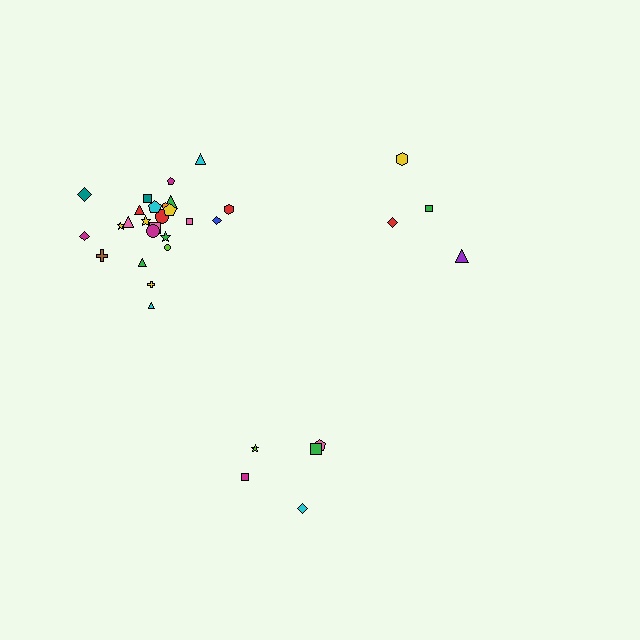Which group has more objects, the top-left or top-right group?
The top-left group.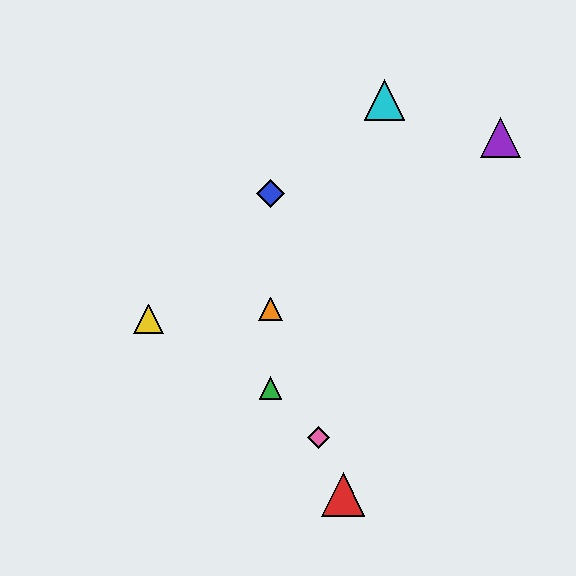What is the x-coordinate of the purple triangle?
The purple triangle is at x≈501.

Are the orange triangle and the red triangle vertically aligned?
No, the orange triangle is at x≈271 and the red triangle is at x≈343.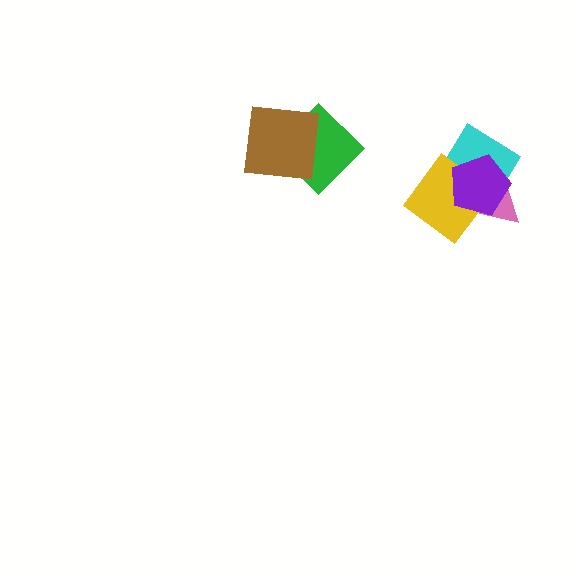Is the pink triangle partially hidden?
Yes, it is partially covered by another shape.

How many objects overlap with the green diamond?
1 object overlaps with the green diamond.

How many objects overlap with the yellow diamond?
3 objects overlap with the yellow diamond.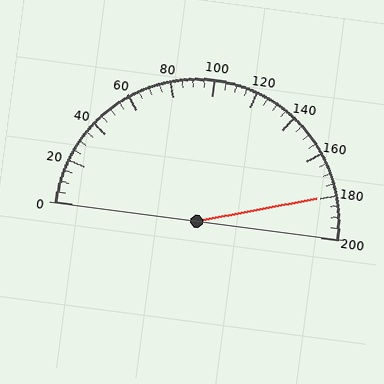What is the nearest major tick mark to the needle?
The nearest major tick mark is 180.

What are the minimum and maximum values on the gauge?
The gauge ranges from 0 to 200.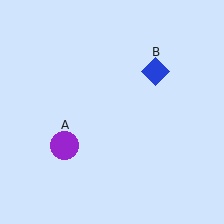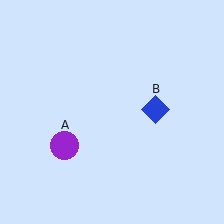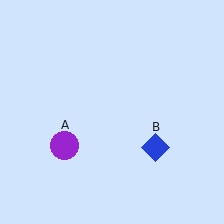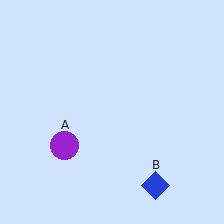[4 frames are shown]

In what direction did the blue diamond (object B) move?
The blue diamond (object B) moved down.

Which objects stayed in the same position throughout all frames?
Purple circle (object A) remained stationary.